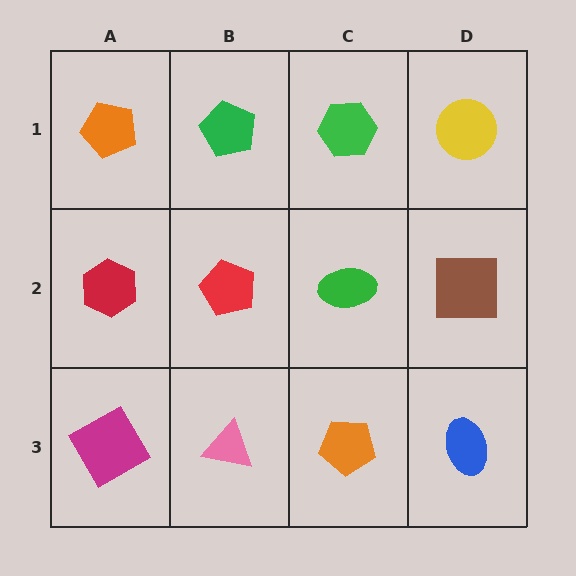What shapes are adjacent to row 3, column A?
A red hexagon (row 2, column A), a pink triangle (row 3, column B).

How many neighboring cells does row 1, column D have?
2.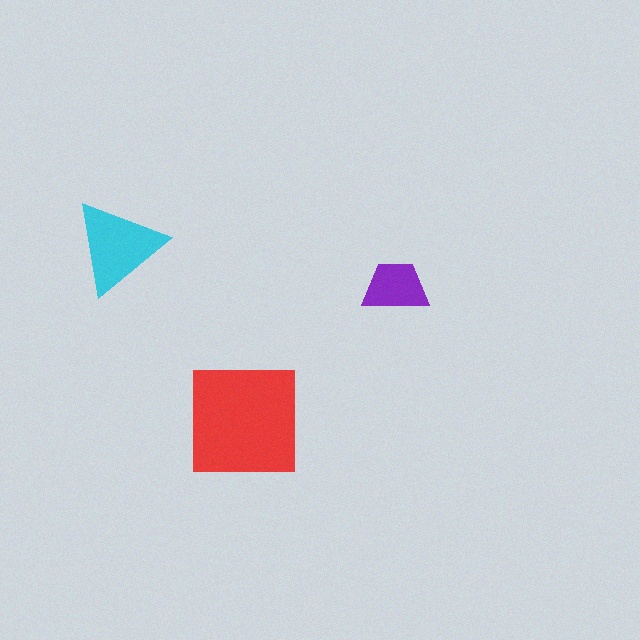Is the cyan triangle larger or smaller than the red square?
Smaller.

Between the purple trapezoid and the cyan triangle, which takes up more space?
The cyan triangle.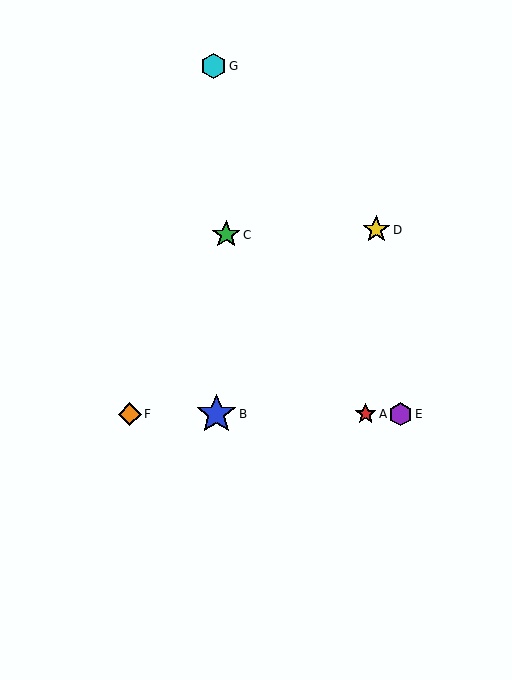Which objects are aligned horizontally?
Objects A, B, E, F are aligned horizontally.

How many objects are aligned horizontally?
4 objects (A, B, E, F) are aligned horizontally.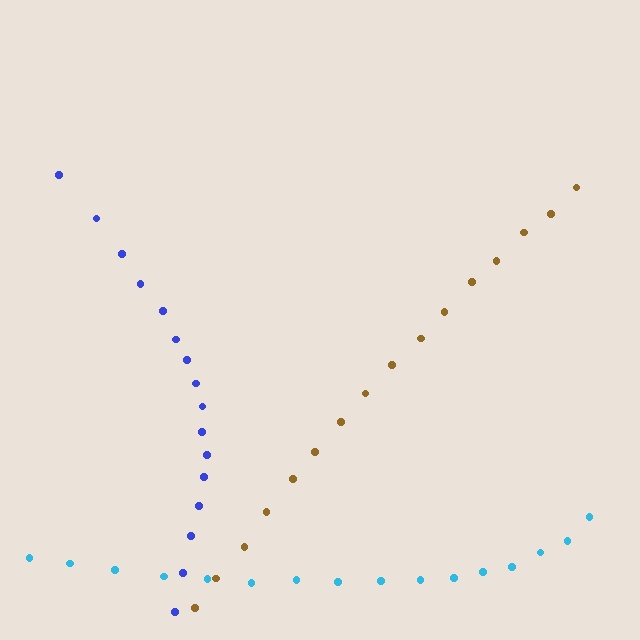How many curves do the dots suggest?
There are 3 distinct paths.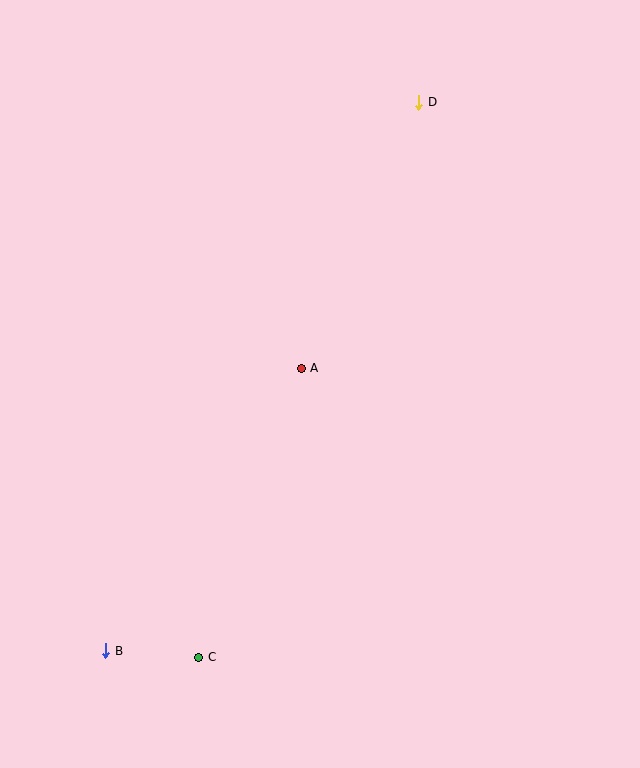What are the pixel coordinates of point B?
Point B is at (106, 651).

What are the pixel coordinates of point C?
Point C is at (199, 657).